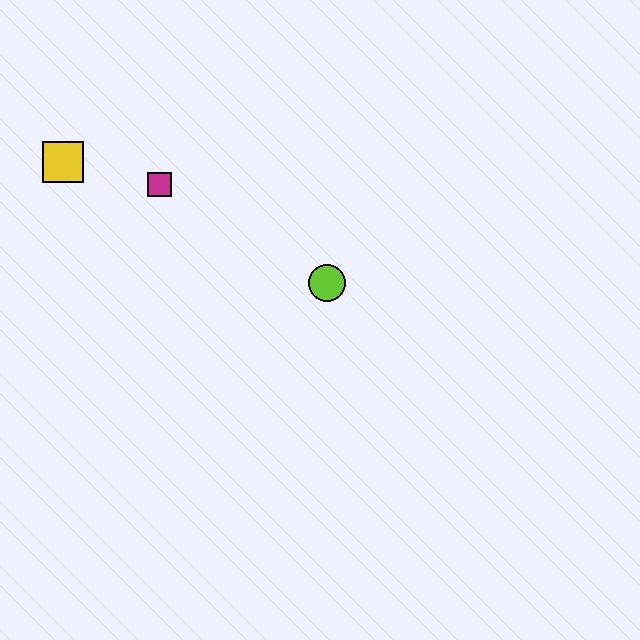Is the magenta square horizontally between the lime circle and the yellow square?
Yes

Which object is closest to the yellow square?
The magenta square is closest to the yellow square.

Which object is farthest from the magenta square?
The lime circle is farthest from the magenta square.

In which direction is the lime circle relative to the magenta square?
The lime circle is to the right of the magenta square.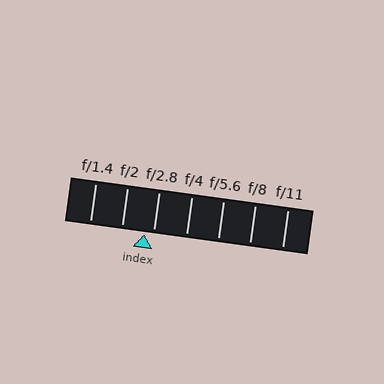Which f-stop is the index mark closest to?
The index mark is closest to f/2.8.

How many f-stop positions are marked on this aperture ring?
There are 7 f-stop positions marked.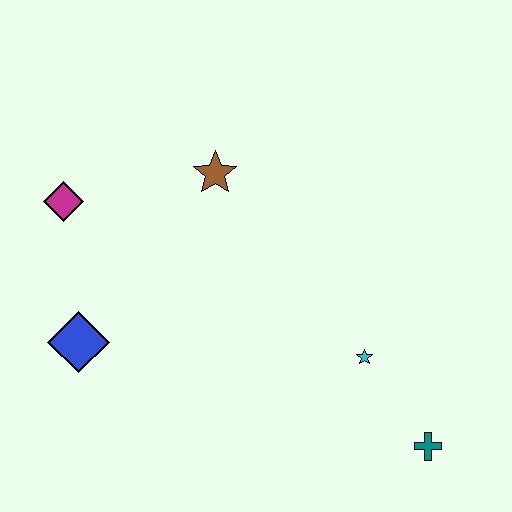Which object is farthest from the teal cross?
The magenta diamond is farthest from the teal cross.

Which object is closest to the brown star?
The magenta diamond is closest to the brown star.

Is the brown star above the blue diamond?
Yes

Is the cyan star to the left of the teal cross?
Yes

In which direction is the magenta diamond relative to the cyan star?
The magenta diamond is to the left of the cyan star.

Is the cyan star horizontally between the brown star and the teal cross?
Yes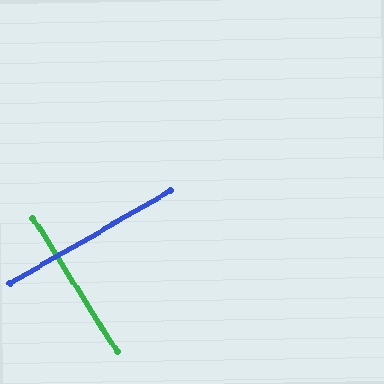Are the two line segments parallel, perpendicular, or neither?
Perpendicular — they meet at approximately 88°.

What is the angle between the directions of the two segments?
Approximately 88 degrees.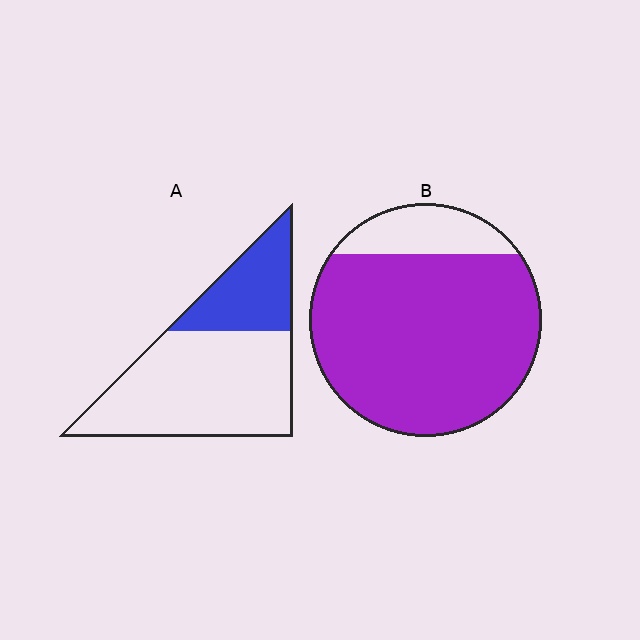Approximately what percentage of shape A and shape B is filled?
A is approximately 30% and B is approximately 85%.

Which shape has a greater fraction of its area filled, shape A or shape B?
Shape B.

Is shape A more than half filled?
No.